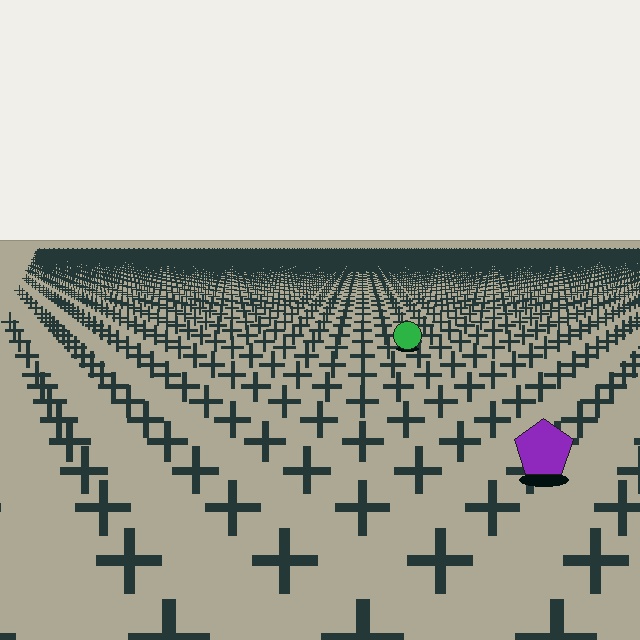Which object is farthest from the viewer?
The green circle is farthest from the viewer. It appears smaller and the ground texture around it is denser.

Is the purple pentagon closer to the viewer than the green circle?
Yes. The purple pentagon is closer — you can tell from the texture gradient: the ground texture is coarser near it.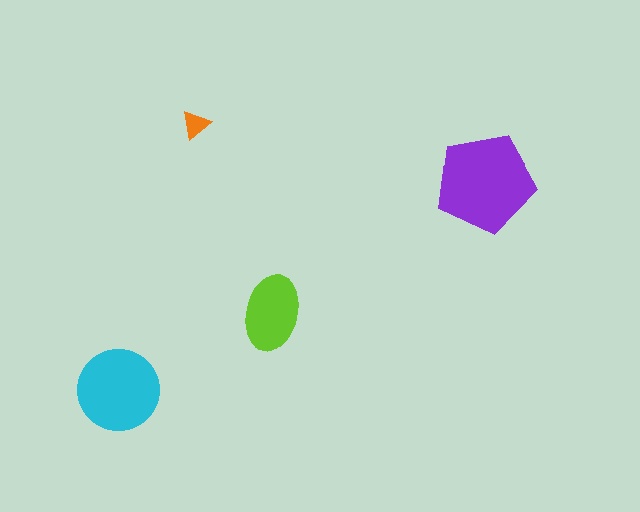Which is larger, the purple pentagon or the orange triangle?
The purple pentagon.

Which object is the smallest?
The orange triangle.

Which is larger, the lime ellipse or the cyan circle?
The cyan circle.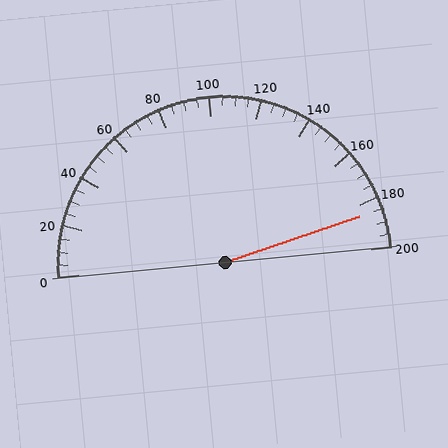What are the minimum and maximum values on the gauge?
The gauge ranges from 0 to 200.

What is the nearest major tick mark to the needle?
The nearest major tick mark is 180.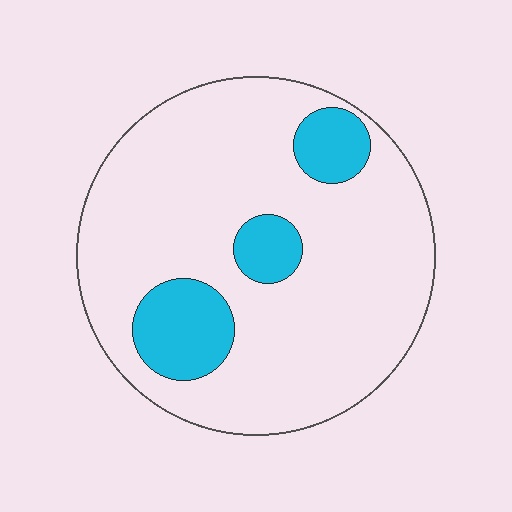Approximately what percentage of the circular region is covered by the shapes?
Approximately 15%.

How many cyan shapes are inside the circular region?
3.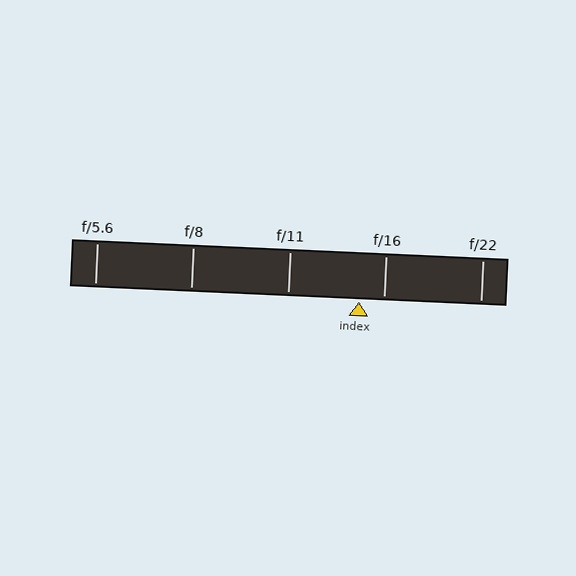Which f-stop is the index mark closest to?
The index mark is closest to f/16.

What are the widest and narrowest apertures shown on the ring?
The widest aperture shown is f/5.6 and the narrowest is f/22.